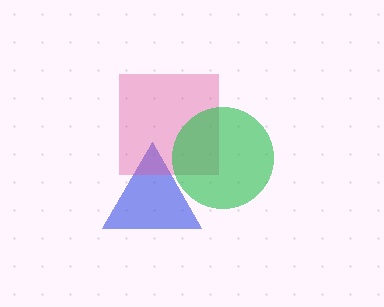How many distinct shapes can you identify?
There are 3 distinct shapes: a blue triangle, a pink square, a green circle.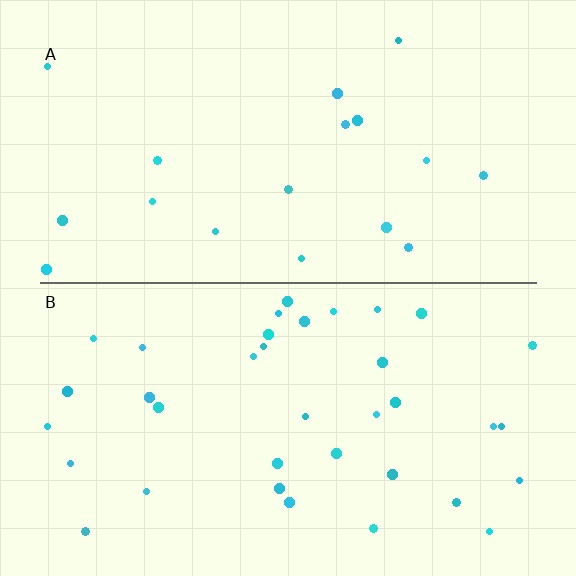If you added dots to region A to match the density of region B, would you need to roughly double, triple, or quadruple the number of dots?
Approximately double.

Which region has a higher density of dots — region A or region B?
B (the bottom).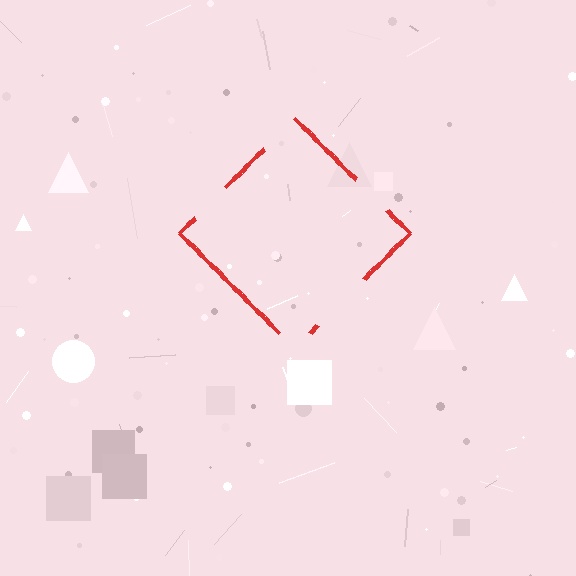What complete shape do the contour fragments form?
The contour fragments form a diamond.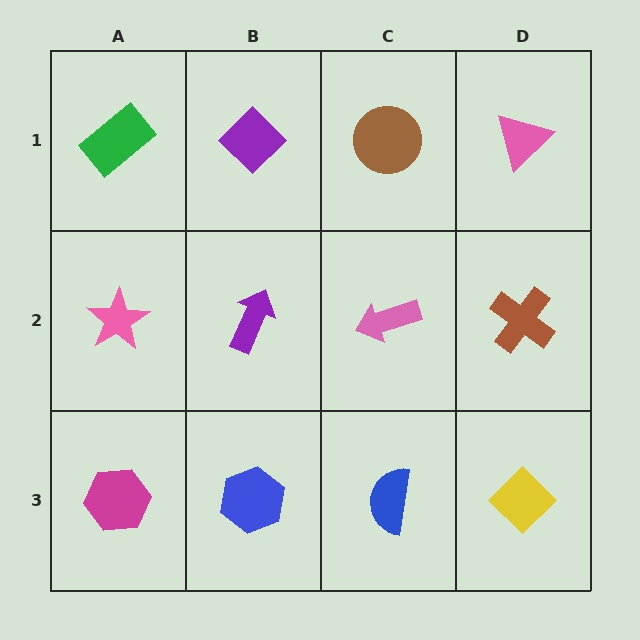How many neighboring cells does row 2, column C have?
4.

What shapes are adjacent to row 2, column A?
A green rectangle (row 1, column A), a magenta hexagon (row 3, column A), a purple arrow (row 2, column B).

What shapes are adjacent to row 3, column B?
A purple arrow (row 2, column B), a magenta hexagon (row 3, column A), a blue semicircle (row 3, column C).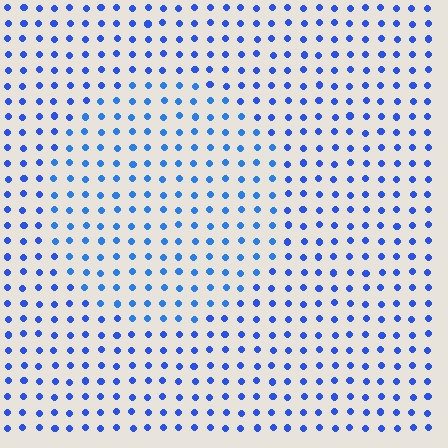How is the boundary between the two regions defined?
The boundary is defined purely by a slight shift in hue (about 14 degrees). Spacing, size, and orientation are identical on both sides.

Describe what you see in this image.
The image is filled with small blue elements in a uniform arrangement. A circle-shaped region is visible where the elements are tinted to a slightly different hue, forming a subtle color boundary.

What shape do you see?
I see a circle.